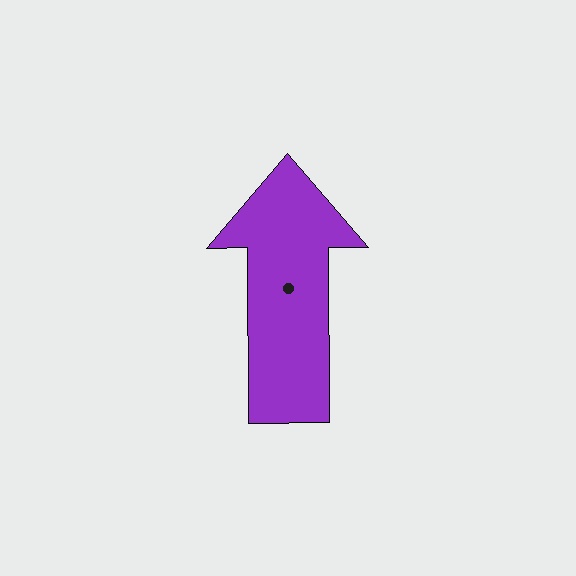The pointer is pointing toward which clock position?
Roughly 12 o'clock.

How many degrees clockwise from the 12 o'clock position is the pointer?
Approximately 360 degrees.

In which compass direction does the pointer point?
North.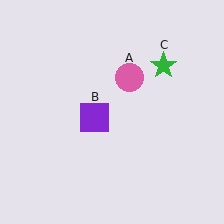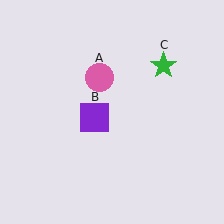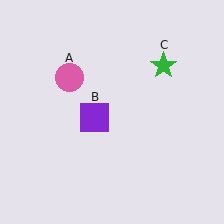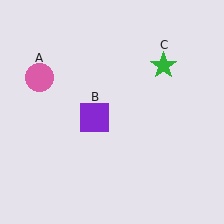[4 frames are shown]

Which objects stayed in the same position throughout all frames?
Purple square (object B) and green star (object C) remained stationary.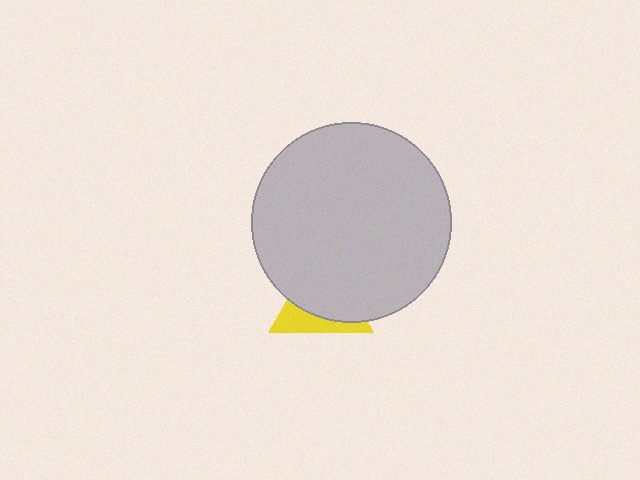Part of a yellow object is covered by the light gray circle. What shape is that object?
It is a triangle.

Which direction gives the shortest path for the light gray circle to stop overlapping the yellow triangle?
Moving up gives the shortest separation.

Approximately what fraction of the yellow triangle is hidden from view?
Roughly 66% of the yellow triangle is hidden behind the light gray circle.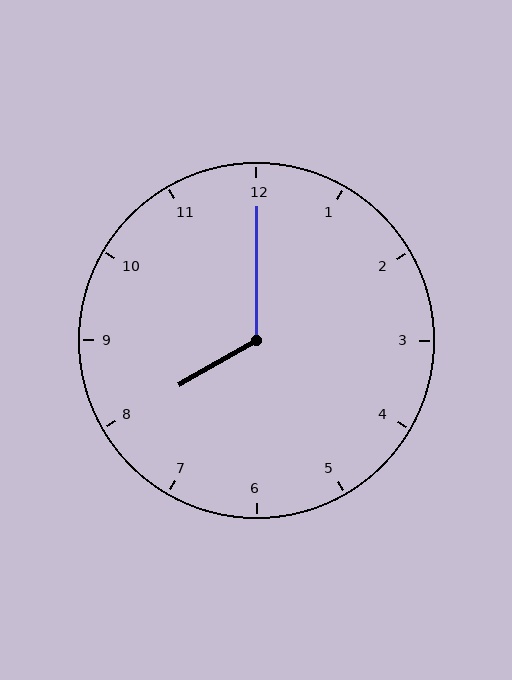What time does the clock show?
8:00.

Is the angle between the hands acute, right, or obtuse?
It is obtuse.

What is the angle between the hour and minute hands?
Approximately 120 degrees.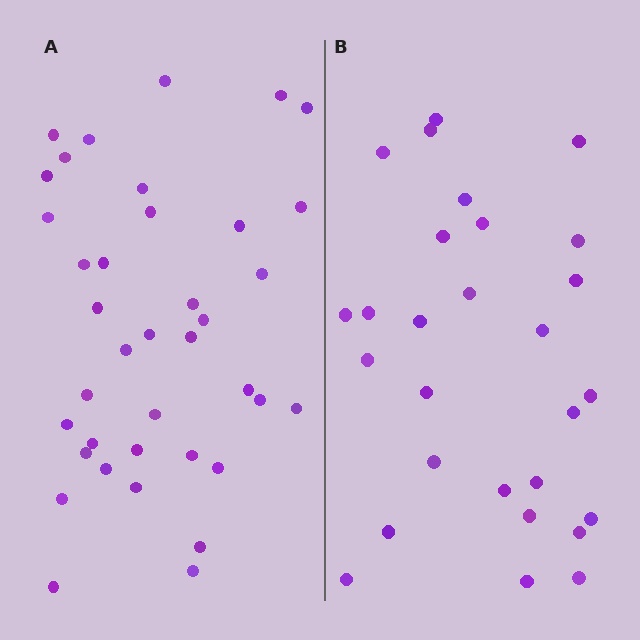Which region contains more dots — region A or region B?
Region A (the left region) has more dots.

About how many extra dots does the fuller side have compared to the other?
Region A has roughly 10 or so more dots than region B.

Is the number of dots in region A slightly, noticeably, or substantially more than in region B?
Region A has noticeably more, but not dramatically so. The ratio is roughly 1.4 to 1.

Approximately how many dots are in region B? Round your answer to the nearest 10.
About 30 dots. (The exact count is 28, which rounds to 30.)